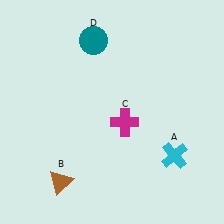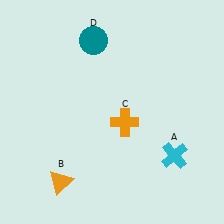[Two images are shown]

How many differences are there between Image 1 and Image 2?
There are 2 differences between the two images.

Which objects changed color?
B changed from brown to orange. C changed from magenta to orange.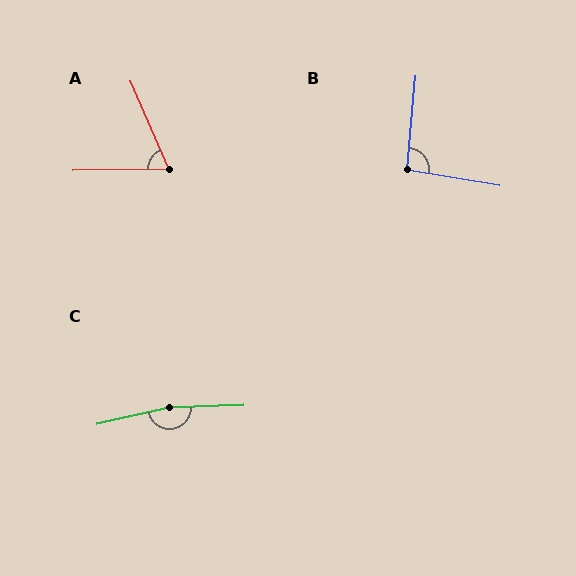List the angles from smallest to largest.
A (67°), B (94°), C (169°).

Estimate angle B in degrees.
Approximately 94 degrees.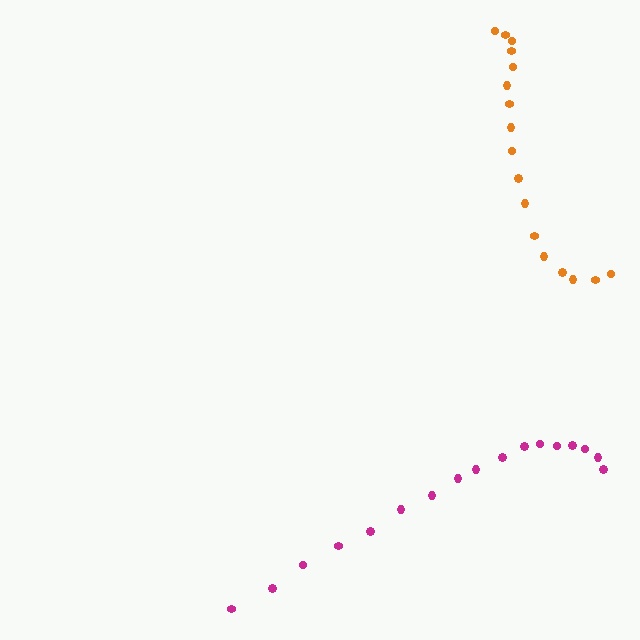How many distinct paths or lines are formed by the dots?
There are 2 distinct paths.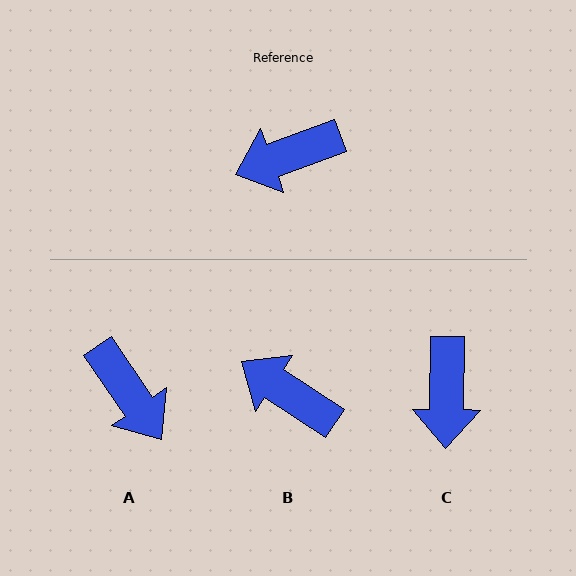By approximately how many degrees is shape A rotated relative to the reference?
Approximately 104 degrees counter-clockwise.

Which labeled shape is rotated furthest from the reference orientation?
A, about 104 degrees away.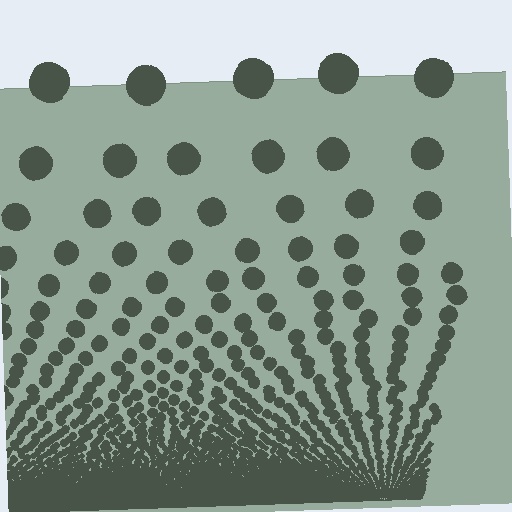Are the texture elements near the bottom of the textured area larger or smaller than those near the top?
Smaller. The gradient is inverted — elements near the bottom are smaller and denser.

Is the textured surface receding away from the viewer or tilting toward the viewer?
The surface appears to tilt toward the viewer. Texture elements get larger and sparser toward the top.